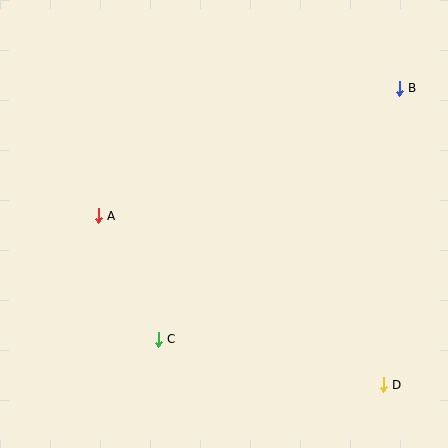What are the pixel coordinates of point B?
Point B is at (399, 88).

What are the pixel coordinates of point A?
Point A is at (98, 216).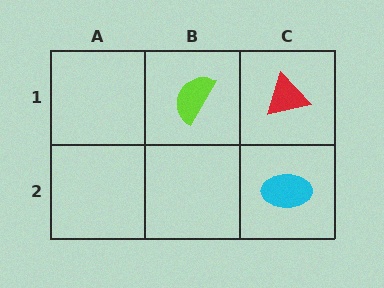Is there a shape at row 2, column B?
No, that cell is empty.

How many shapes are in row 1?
2 shapes.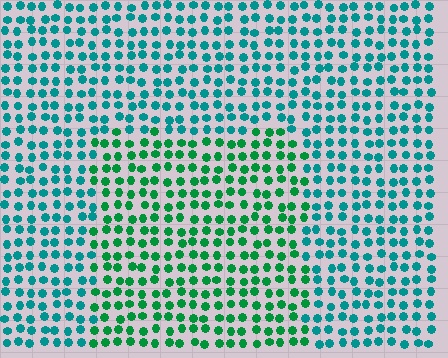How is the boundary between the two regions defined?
The boundary is defined purely by a slight shift in hue (about 36 degrees). Spacing, size, and orientation are identical on both sides.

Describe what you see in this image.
The image is filled with small teal elements in a uniform arrangement. A rectangle-shaped region is visible where the elements are tinted to a slightly different hue, forming a subtle color boundary.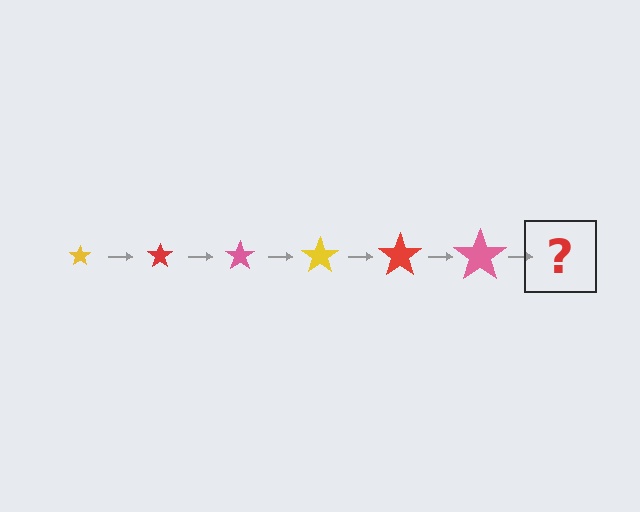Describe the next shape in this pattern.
It should be a yellow star, larger than the previous one.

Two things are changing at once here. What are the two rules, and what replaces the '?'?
The two rules are that the star grows larger each step and the color cycles through yellow, red, and pink. The '?' should be a yellow star, larger than the previous one.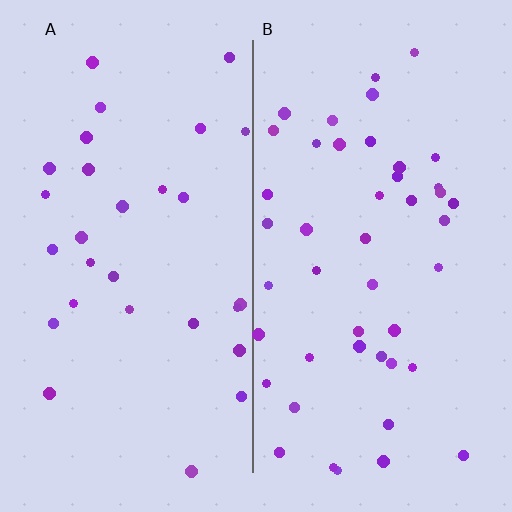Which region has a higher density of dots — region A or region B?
B (the right).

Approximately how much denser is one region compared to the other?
Approximately 1.6× — region B over region A.